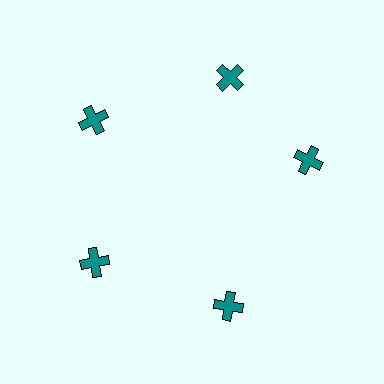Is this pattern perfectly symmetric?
No. The 5 teal crosses are arranged in a ring, but one element near the 3 o'clock position is rotated out of alignment along the ring, breaking the 5-fold rotational symmetry.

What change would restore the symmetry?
The symmetry would be restored by rotating it back into even spacing with its neighbors so that all 5 crosses sit at equal angles and equal distance from the center.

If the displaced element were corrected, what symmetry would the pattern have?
It would have 5-fold rotational symmetry — the pattern would map onto itself every 72 degrees.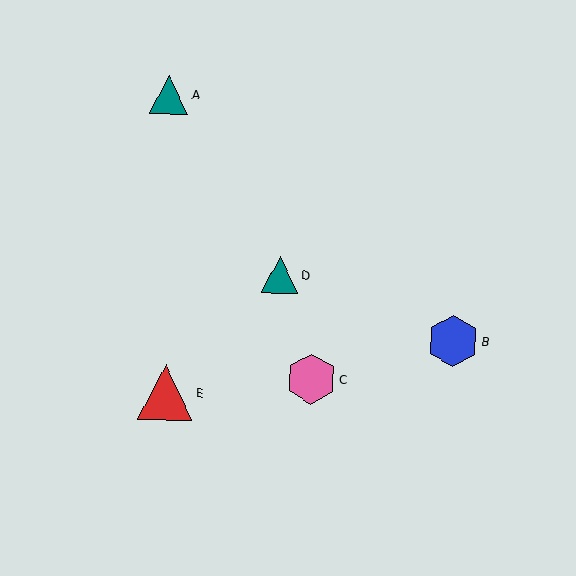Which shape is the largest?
The red triangle (labeled E) is the largest.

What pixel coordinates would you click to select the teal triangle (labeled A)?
Click at (169, 95) to select the teal triangle A.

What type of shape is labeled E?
Shape E is a red triangle.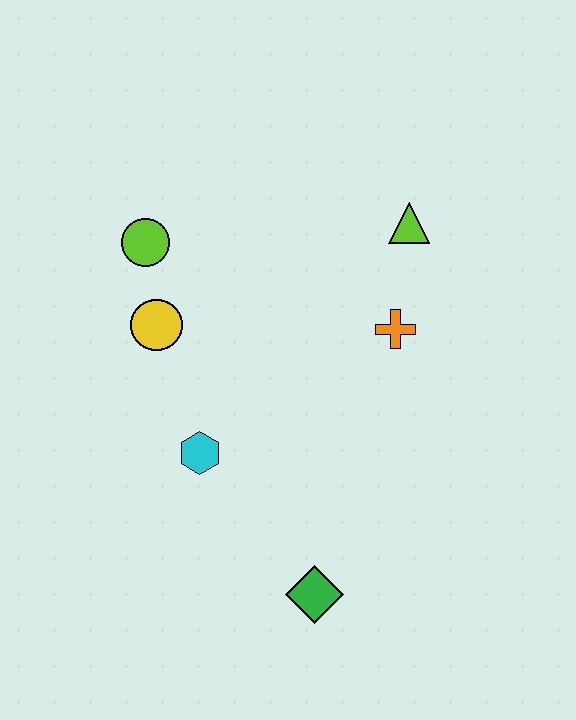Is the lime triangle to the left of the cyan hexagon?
No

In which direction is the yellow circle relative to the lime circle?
The yellow circle is below the lime circle.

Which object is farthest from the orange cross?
The green diamond is farthest from the orange cross.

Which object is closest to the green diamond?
The cyan hexagon is closest to the green diamond.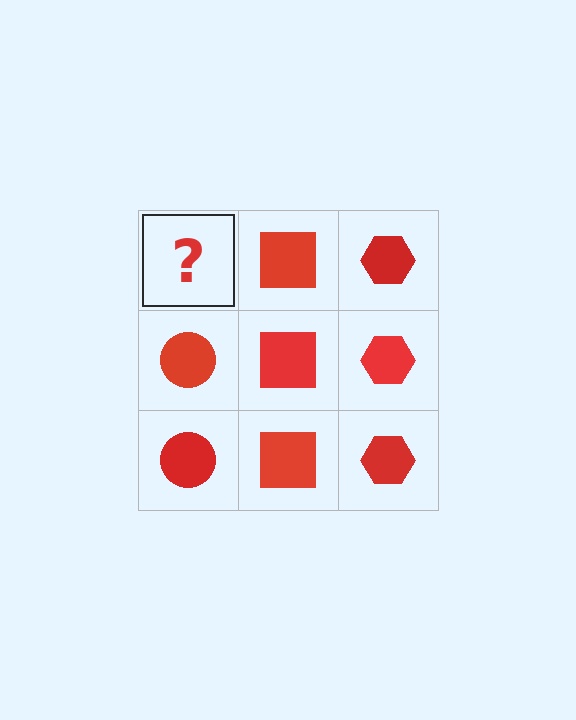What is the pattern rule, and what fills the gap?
The rule is that each column has a consistent shape. The gap should be filled with a red circle.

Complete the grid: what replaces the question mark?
The question mark should be replaced with a red circle.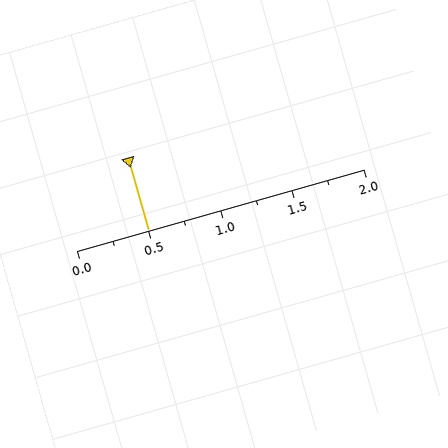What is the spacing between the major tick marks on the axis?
The major ticks are spaced 0.5 apart.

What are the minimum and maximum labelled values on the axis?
The axis runs from 0.0 to 2.0.